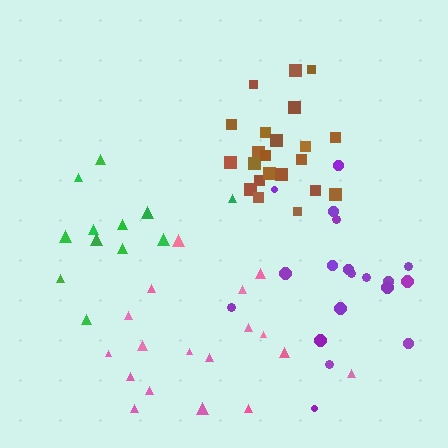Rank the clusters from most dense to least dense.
brown, green, purple, pink.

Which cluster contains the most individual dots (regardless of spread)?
Brown (22).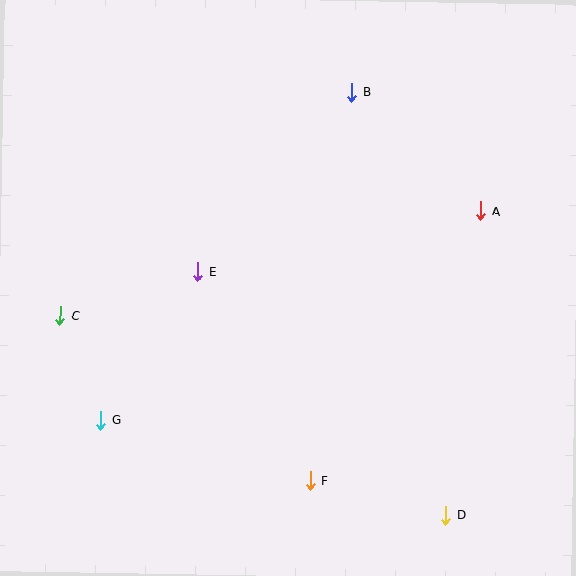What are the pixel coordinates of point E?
Point E is at (198, 272).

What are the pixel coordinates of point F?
Point F is at (310, 481).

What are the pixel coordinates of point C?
Point C is at (60, 316).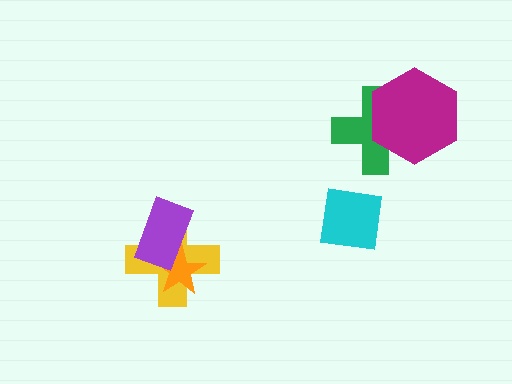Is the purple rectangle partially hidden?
No, no other shape covers it.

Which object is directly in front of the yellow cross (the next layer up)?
The orange star is directly in front of the yellow cross.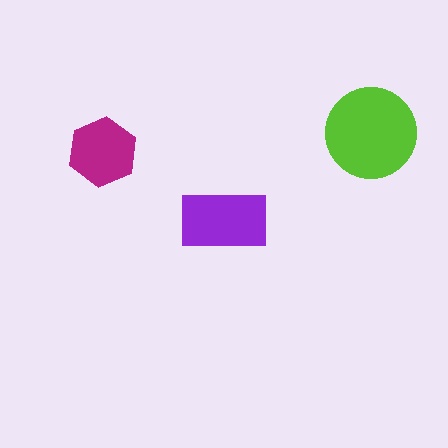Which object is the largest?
The lime circle.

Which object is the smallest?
The magenta hexagon.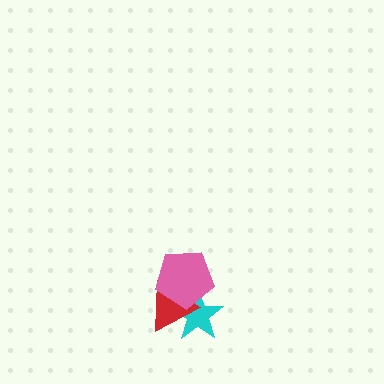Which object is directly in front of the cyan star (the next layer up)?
The red triangle is directly in front of the cyan star.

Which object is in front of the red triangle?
The pink pentagon is in front of the red triangle.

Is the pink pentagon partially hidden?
No, no other shape covers it.